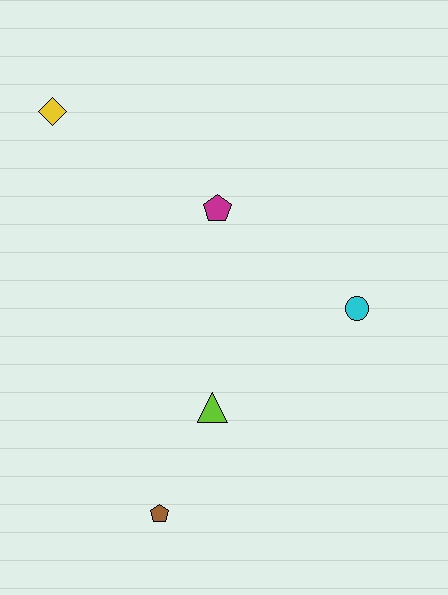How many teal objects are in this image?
There are no teal objects.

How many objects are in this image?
There are 5 objects.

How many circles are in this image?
There is 1 circle.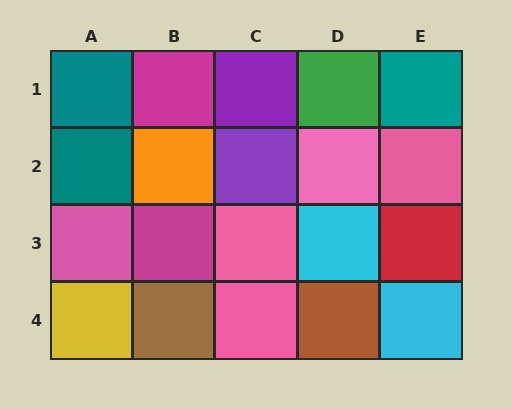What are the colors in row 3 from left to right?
Pink, magenta, pink, cyan, red.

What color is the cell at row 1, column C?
Purple.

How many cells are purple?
2 cells are purple.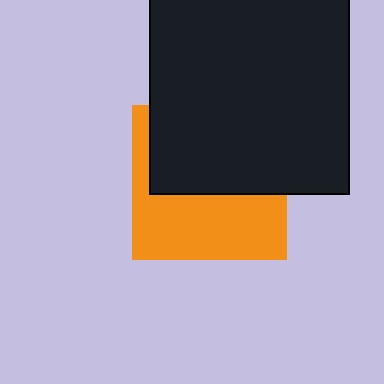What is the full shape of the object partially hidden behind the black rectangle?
The partially hidden object is an orange square.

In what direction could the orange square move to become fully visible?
The orange square could move down. That would shift it out from behind the black rectangle entirely.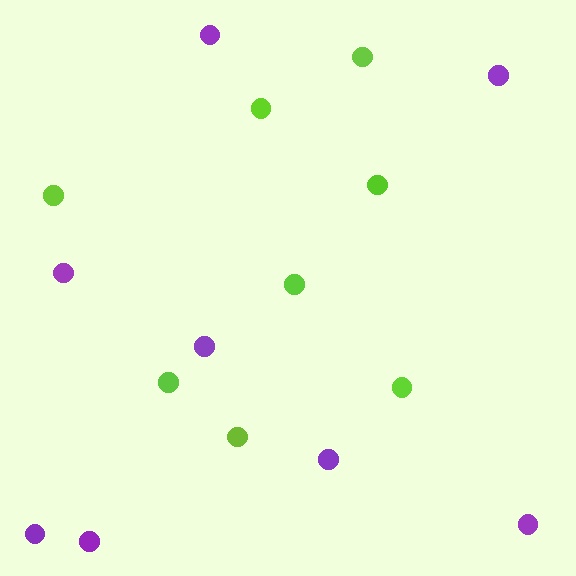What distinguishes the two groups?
There are 2 groups: one group of lime circles (8) and one group of purple circles (8).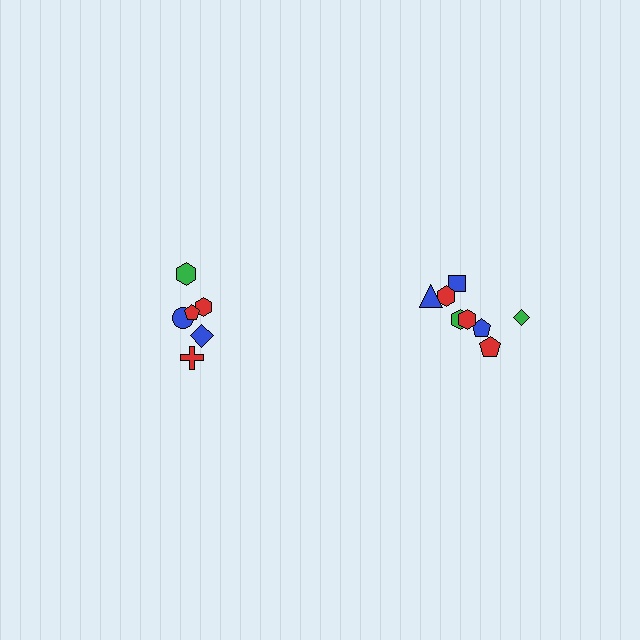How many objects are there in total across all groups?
There are 14 objects.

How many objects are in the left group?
There are 6 objects.